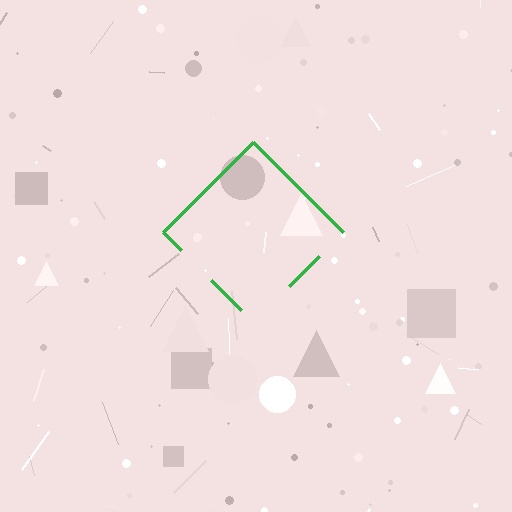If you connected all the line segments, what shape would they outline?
They would outline a diamond.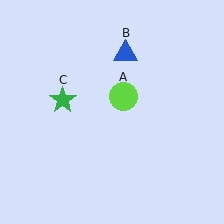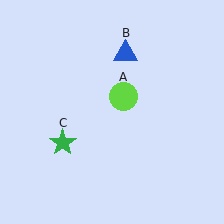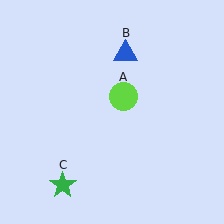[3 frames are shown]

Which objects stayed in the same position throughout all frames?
Lime circle (object A) and blue triangle (object B) remained stationary.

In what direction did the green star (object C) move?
The green star (object C) moved down.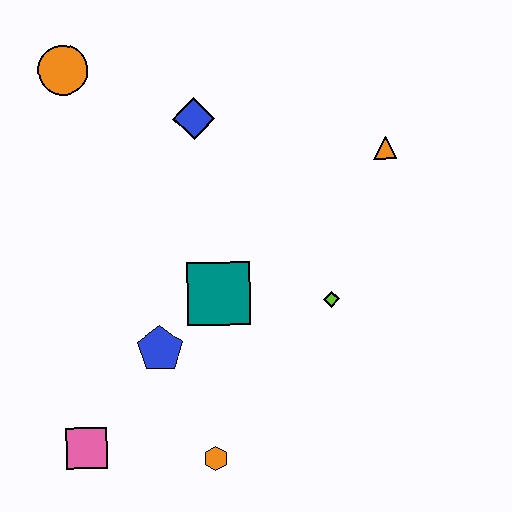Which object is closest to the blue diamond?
The orange circle is closest to the blue diamond.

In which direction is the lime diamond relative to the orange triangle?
The lime diamond is below the orange triangle.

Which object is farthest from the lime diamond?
The orange circle is farthest from the lime diamond.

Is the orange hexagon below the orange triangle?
Yes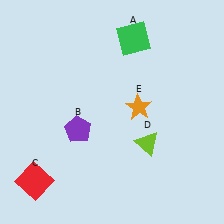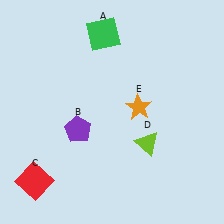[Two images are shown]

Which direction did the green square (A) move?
The green square (A) moved left.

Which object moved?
The green square (A) moved left.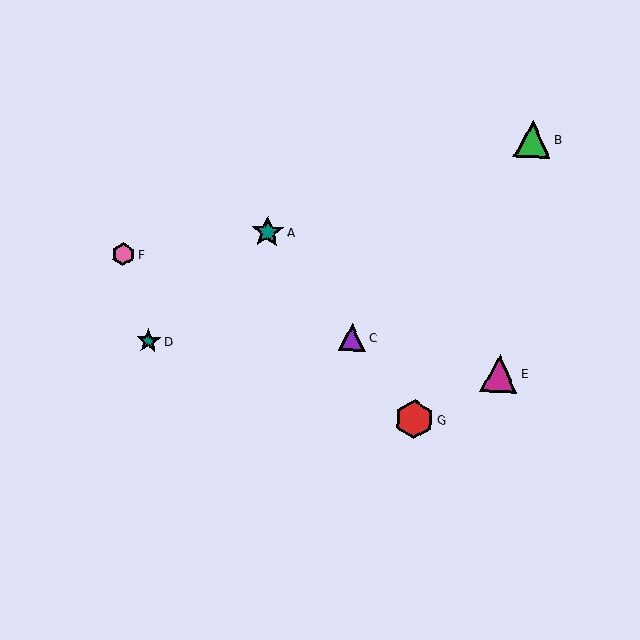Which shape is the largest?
The red hexagon (labeled G) is the largest.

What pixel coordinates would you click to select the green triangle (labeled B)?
Click at (532, 139) to select the green triangle B.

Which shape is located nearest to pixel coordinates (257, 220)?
The teal star (labeled A) at (268, 232) is nearest to that location.